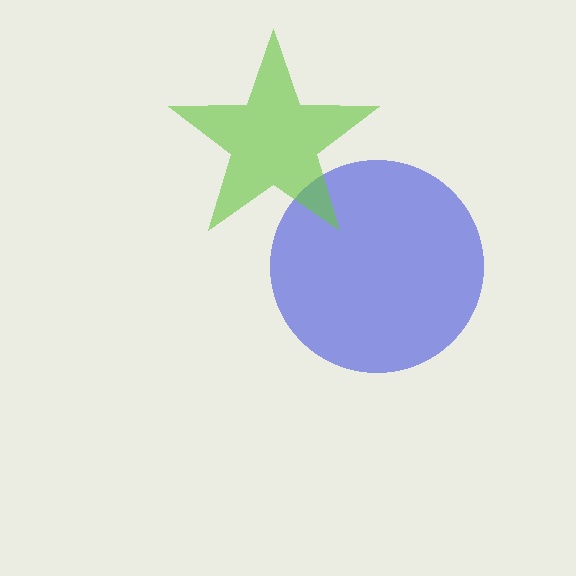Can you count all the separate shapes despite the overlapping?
Yes, there are 2 separate shapes.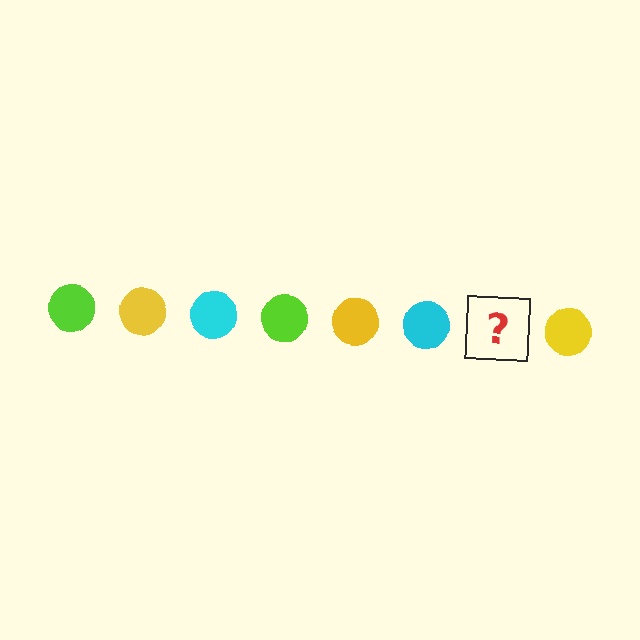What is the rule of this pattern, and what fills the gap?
The rule is that the pattern cycles through lime, yellow, cyan circles. The gap should be filled with a lime circle.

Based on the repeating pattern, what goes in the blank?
The blank should be a lime circle.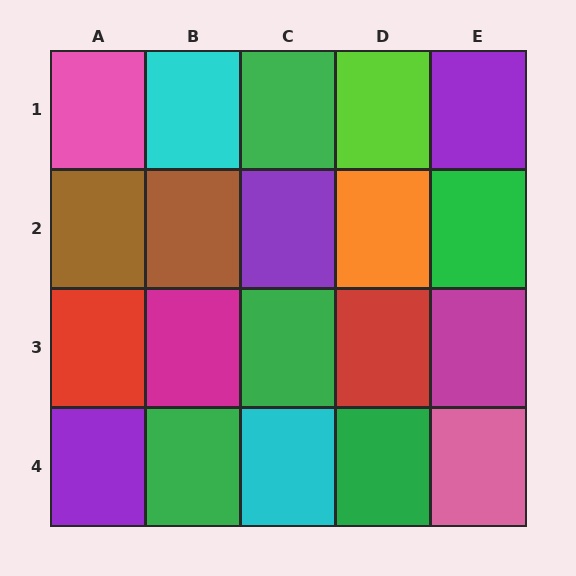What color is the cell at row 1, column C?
Green.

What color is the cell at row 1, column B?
Cyan.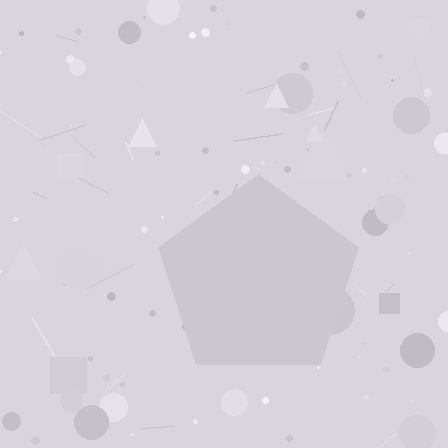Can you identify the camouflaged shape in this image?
The camouflaged shape is a pentagon.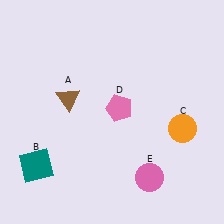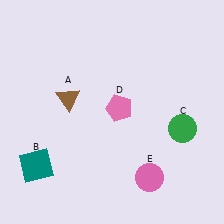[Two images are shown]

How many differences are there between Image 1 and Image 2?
There is 1 difference between the two images.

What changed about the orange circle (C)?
In Image 1, C is orange. In Image 2, it changed to green.